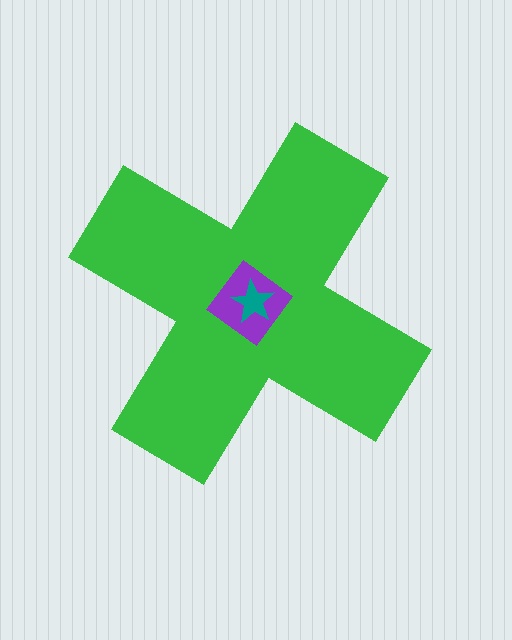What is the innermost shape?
The teal star.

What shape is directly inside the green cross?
The purple diamond.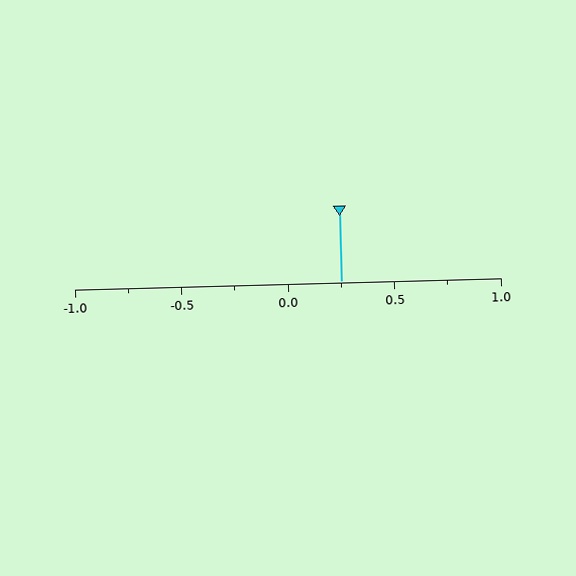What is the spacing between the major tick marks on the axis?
The major ticks are spaced 0.5 apart.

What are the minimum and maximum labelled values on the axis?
The axis runs from -1.0 to 1.0.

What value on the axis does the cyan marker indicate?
The marker indicates approximately 0.25.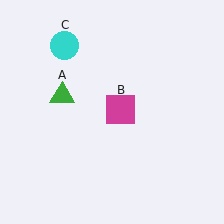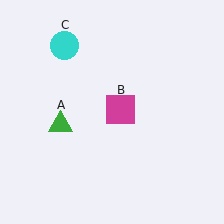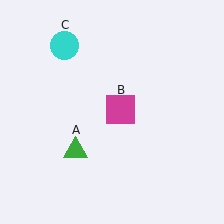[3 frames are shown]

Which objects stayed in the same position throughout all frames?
Magenta square (object B) and cyan circle (object C) remained stationary.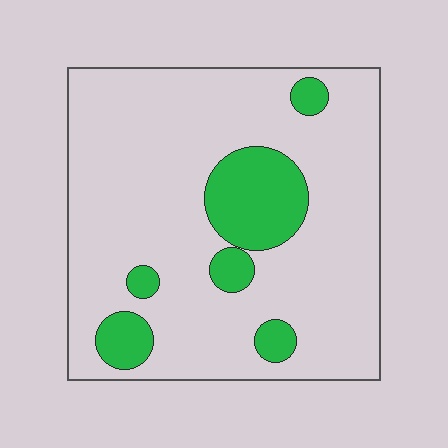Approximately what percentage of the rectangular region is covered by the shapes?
Approximately 15%.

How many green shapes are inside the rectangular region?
6.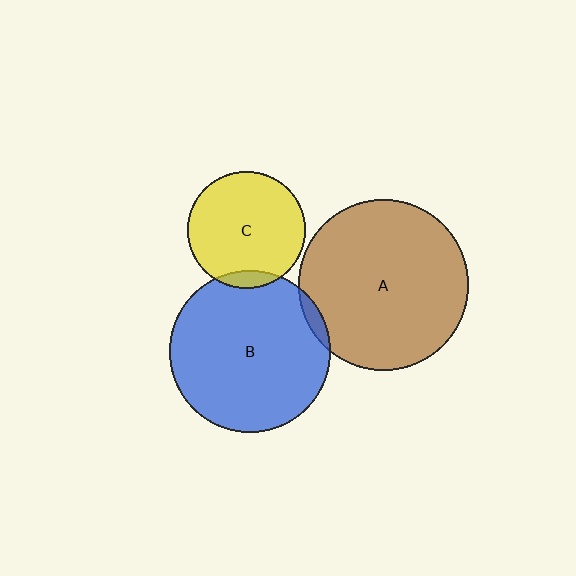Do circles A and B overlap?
Yes.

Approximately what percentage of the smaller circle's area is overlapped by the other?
Approximately 5%.